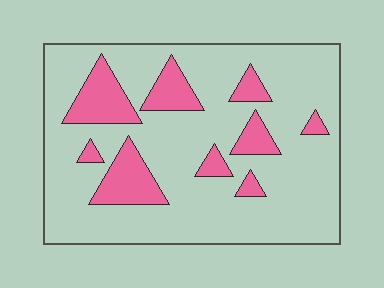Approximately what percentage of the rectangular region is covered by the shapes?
Approximately 20%.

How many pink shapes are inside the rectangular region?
9.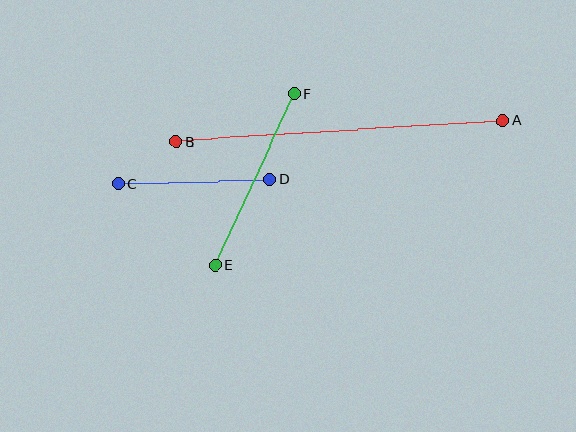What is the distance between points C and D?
The distance is approximately 151 pixels.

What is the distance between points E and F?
The distance is approximately 189 pixels.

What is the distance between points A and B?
The distance is approximately 327 pixels.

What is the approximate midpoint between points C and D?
The midpoint is at approximately (194, 182) pixels.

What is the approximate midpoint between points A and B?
The midpoint is at approximately (340, 131) pixels.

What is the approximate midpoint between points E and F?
The midpoint is at approximately (255, 180) pixels.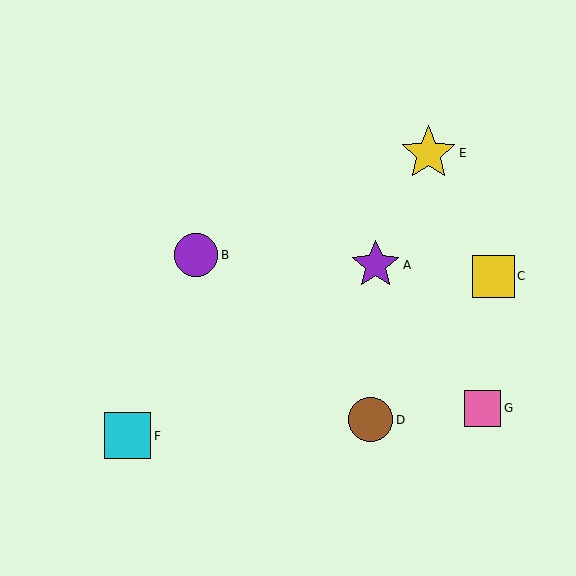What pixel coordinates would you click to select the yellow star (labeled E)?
Click at (428, 153) to select the yellow star E.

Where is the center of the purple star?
The center of the purple star is at (376, 265).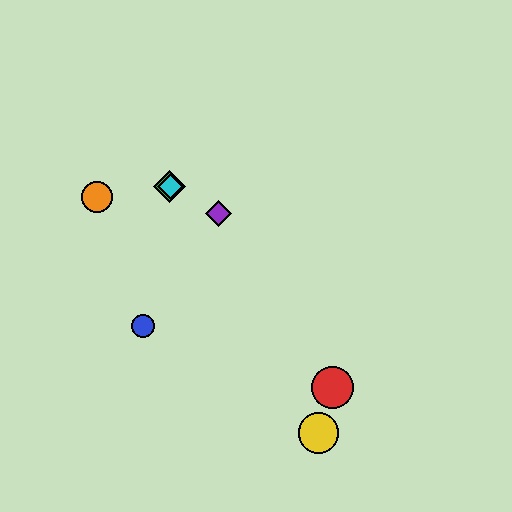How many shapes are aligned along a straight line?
3 shapes (the green diamond, the purple diamond, the cyan diamond) are aligned along a straight line.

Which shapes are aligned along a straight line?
The green diamond, the purple diamond, the cyan diamond are aligned along a straight line.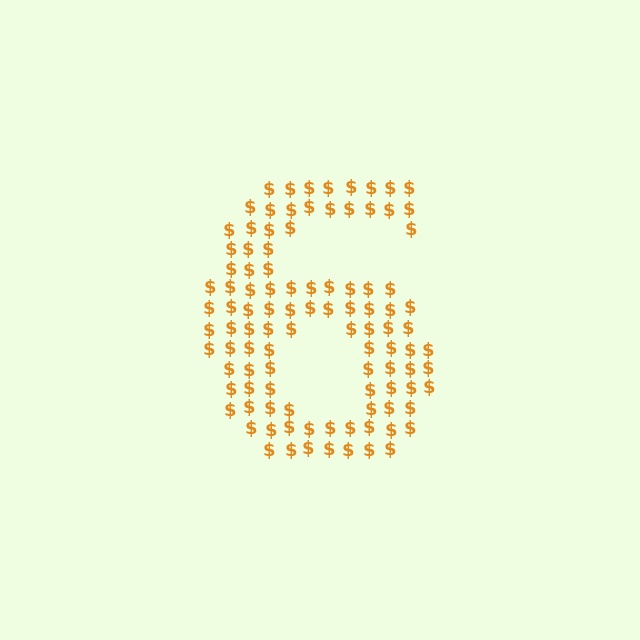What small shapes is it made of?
It is made of small dollar signs.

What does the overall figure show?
The overall figure shows the digit 6.